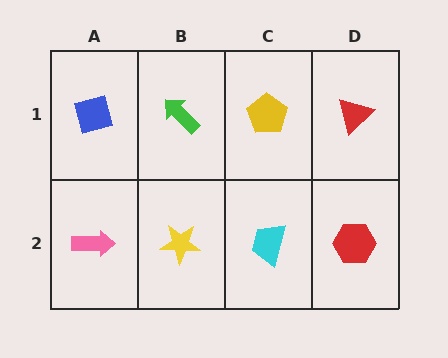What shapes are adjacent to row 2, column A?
A blue square (row 1, column A), a yellow star (row 2, column B).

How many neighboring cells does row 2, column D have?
2.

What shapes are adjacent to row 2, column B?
A green arrow (row 1, column B), a pink arrow (row 2, column A), a cyan trapezoid (row 2, column C).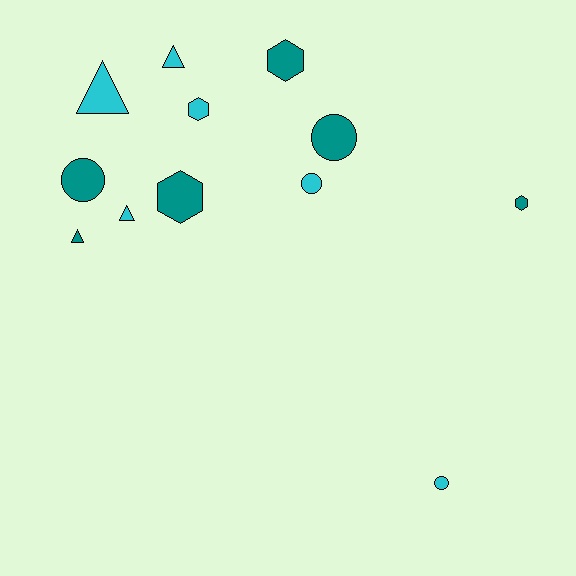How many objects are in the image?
There are 12 objects.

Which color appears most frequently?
Cyan, with 6 objects.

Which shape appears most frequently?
Triangle, with 4 objects.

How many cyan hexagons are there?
There is 1 cyan hexagon.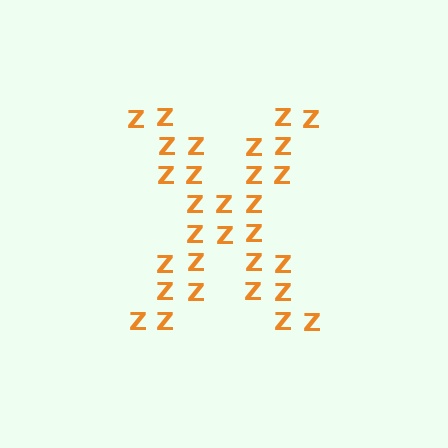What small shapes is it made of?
It is made of small letter Z's.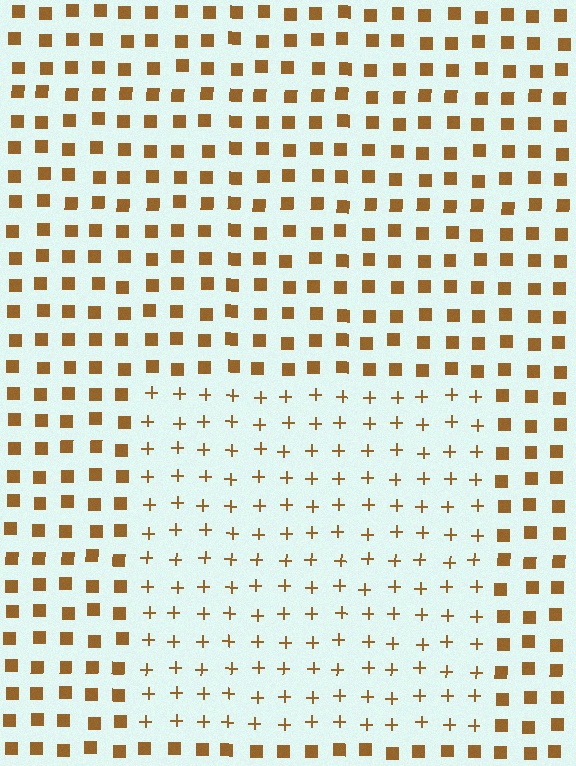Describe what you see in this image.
The image is filled with small brown elements arranged in a uniform grid. A rectangle-shaped region contains plus signs, while the surrounding area contains squares. The boundary is defined purely by the change in element shape.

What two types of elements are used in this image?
The image uses plus signs inside the rectangle region and squares outside it.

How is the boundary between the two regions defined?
The boundary is defined by a change in element shape: plus signs inside vs. squares outside. All elements share the same color and spacing.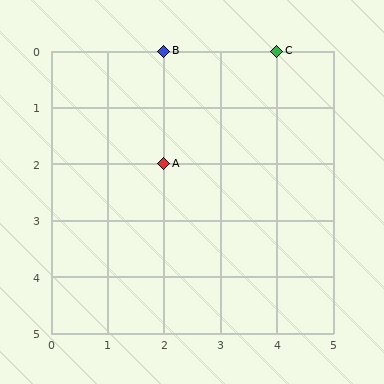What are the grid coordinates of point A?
Point A is at grid coordinates (2, 2).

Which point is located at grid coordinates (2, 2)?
Point A is at (2, 2).